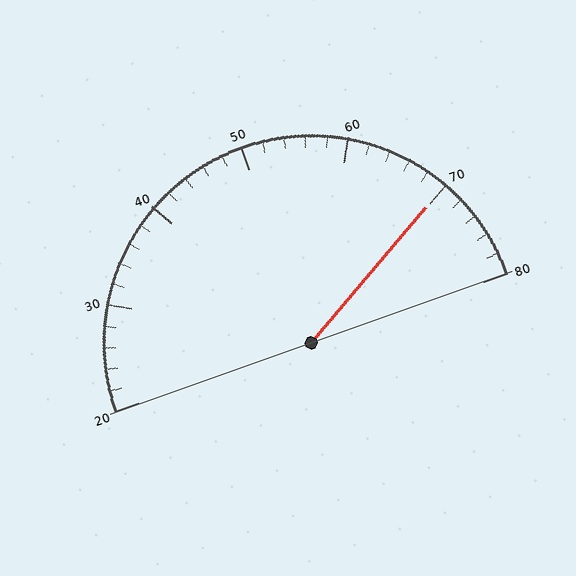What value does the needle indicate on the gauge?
The needle indicates approximately 70.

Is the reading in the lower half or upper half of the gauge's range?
The reading is in the upper half of the range (20 to 80).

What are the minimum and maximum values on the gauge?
The gauge ranges from 20 to 80.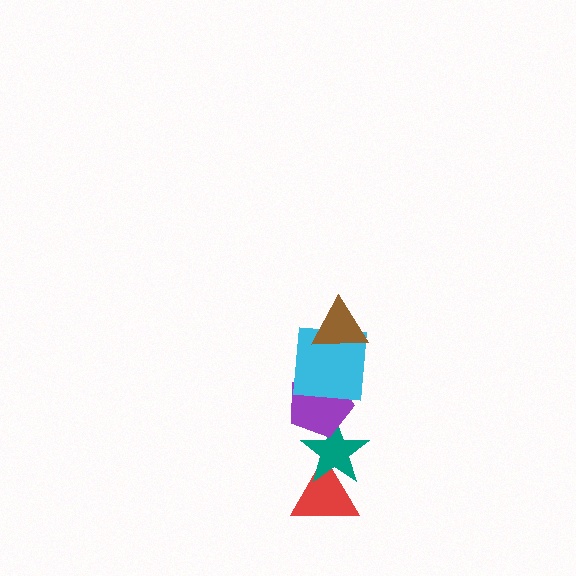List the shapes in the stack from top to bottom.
From top to bottom: the brown triangle, the cyan square, the purple pentagon, the teal star, the red triangle.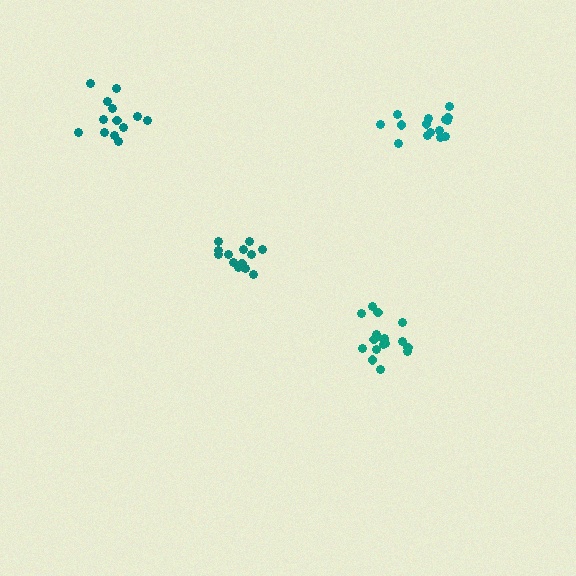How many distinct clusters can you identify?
There are 4 distinct clusters.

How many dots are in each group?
Group 1: 17 dots, Group 2: 13 dots, Group 3: 13 dots, Group 4: 15 dots (58 total).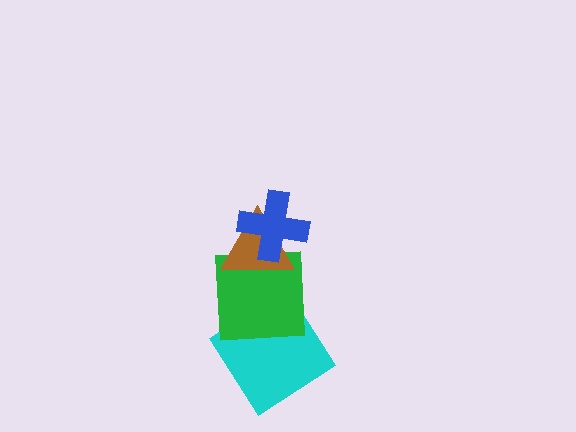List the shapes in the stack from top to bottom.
From top to bottom: the blue cross, the brown triangle, the green square, the cyan diamond.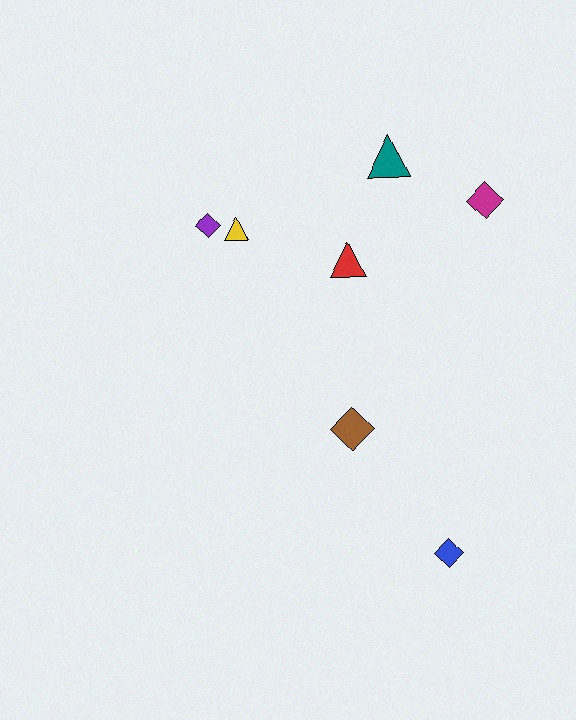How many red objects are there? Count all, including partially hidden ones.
There is 1 red object.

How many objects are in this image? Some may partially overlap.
There are 7 objects.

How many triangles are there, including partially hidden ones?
There are 3 triangles.